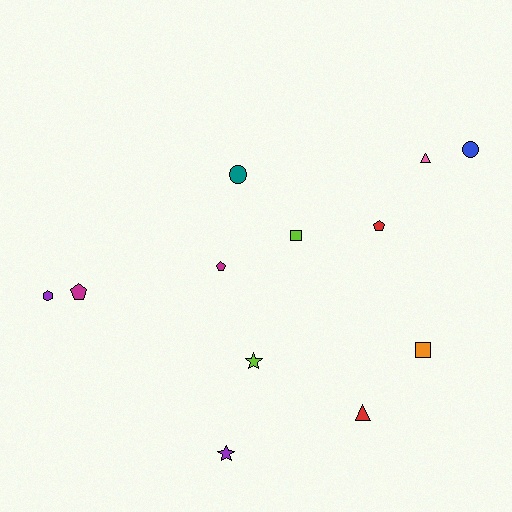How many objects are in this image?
There are 12 objects.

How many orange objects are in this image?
There is 1 orange object.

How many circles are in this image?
There are 2 circles.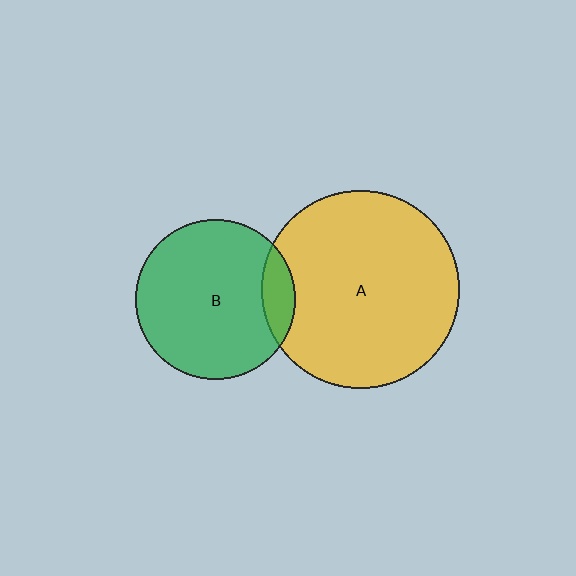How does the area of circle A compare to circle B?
Approximately 1.5 times.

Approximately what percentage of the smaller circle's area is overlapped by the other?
Approximately 10%.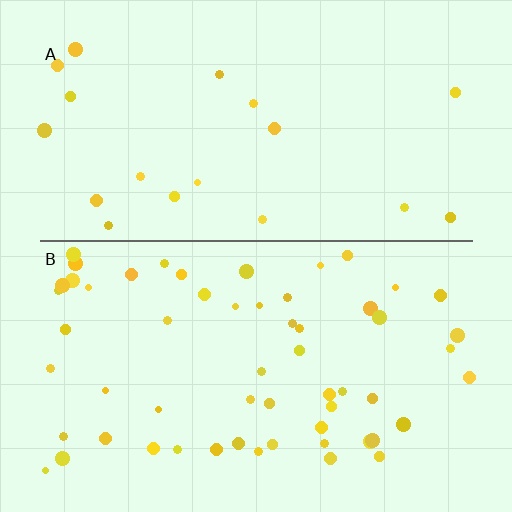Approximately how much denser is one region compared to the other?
Approximately 3.0× — region B over region A.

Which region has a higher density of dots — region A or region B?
B (the bottom).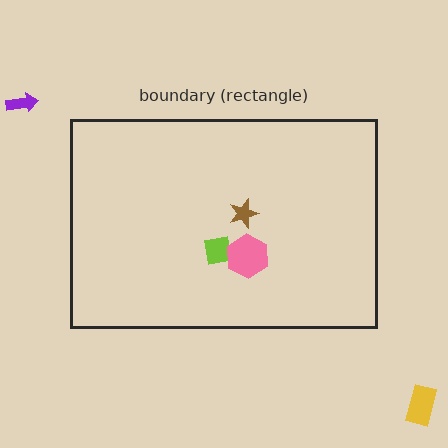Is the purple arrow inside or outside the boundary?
Outside.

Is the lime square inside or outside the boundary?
Inside.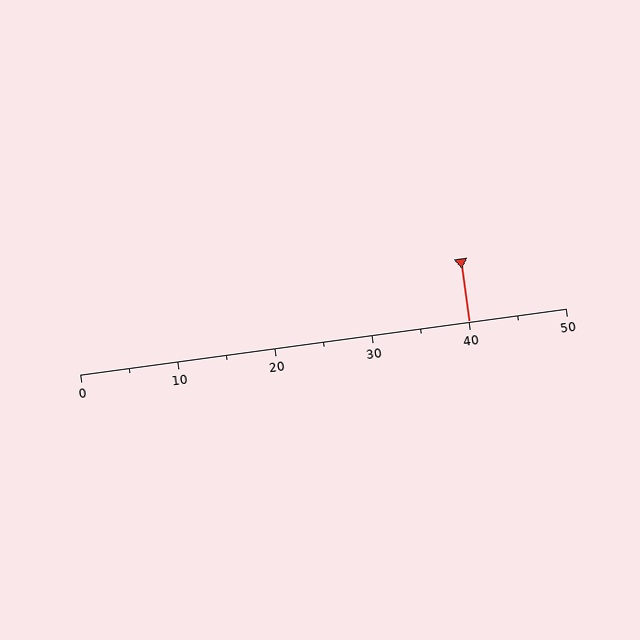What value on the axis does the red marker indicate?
The marker indicates approximately 40.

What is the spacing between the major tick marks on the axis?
The major ticks are spaced 10 apart.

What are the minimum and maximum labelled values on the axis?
The axis runs from 0 to 50.